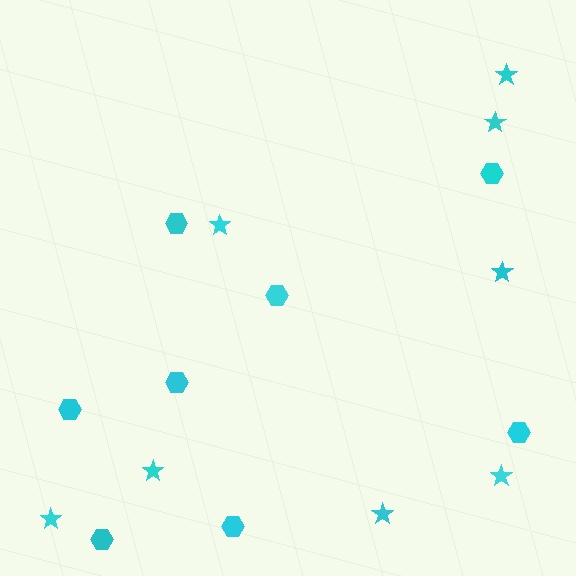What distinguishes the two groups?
There are 2 groups: one group of hexagons (8) and one group of stars (8).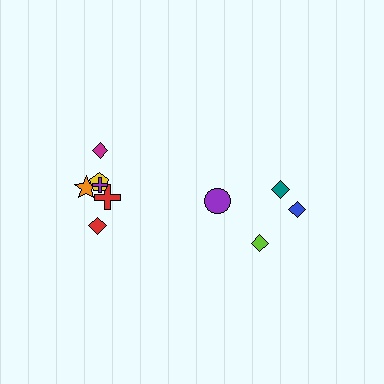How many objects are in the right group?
There are 4 objects.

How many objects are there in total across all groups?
There are 10 objects.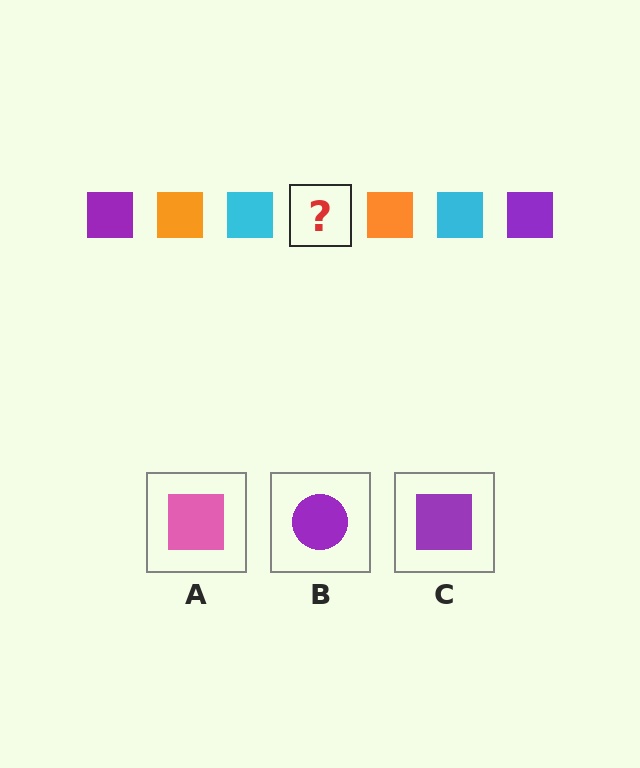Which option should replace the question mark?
Option C.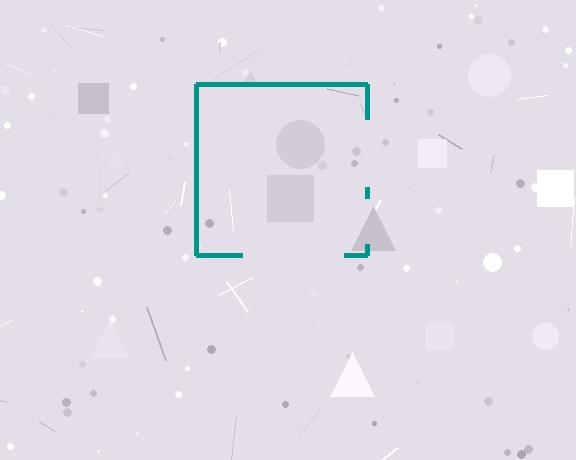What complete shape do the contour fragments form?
The contour fragments form a square.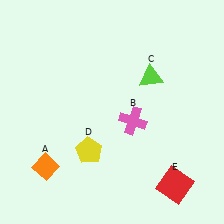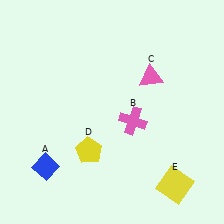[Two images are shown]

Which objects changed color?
A changed from orange to blue. C changed from lime to pink. E changed from red to yellow.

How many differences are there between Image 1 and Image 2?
There are 3 differences between the two images.